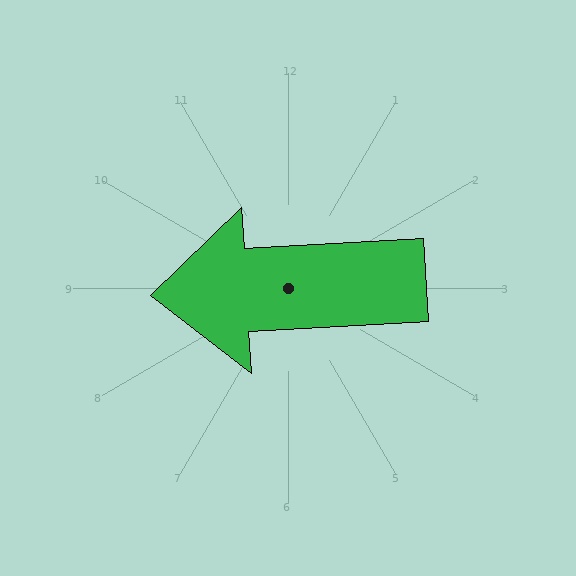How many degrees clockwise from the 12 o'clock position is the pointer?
Approximately 267 degrees.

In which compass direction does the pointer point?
West.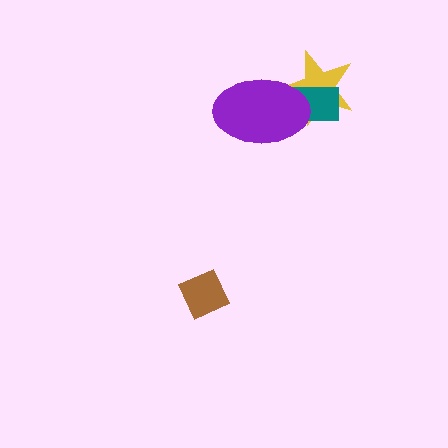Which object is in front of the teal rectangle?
The purple ellipse is in front of the teal rectangle.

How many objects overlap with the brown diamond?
0 objects overlap with the brown diamond.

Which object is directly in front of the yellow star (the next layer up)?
The teal rectangle is directly in front of the yellow star.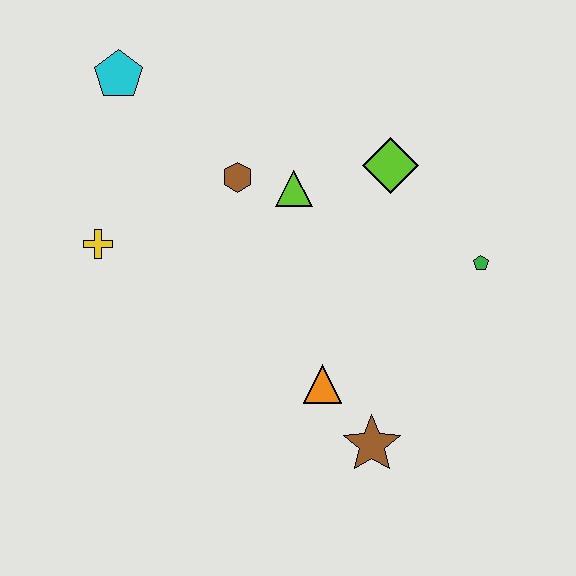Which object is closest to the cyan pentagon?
The brown hexagon is closest to the cyan pentagon.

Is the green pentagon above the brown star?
Yes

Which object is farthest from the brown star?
The cyan pentagon is farthest from the brown star.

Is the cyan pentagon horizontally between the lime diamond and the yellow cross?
Yes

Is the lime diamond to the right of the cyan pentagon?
Yes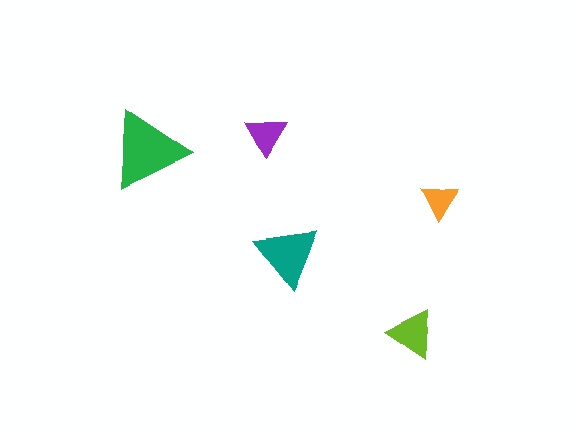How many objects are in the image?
There are 5 objects in the image.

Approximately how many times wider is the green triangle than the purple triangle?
About 2 times wider.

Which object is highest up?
The purple triangle is topmost.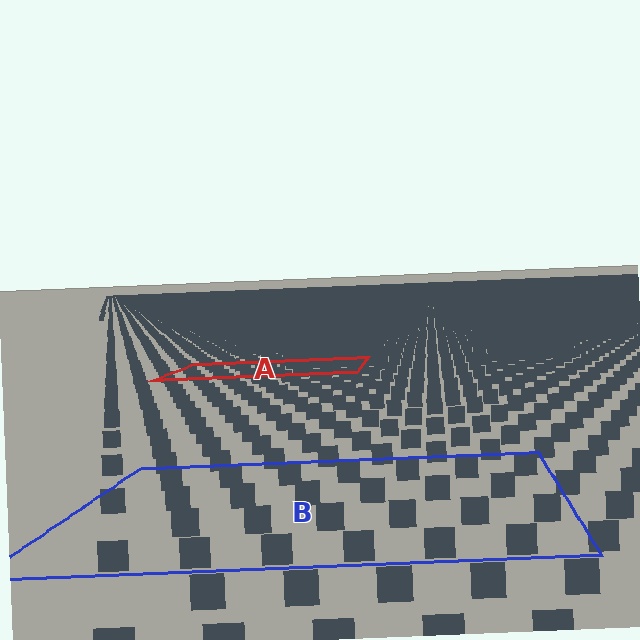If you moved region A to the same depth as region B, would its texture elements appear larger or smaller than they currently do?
They would appear larger. At a closer depth, the same texture elements are projected at a bigger on-screen size.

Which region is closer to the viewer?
Region B is closer. The texture elements there are larger and more spread out.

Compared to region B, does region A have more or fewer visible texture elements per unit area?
Region A has more texture elements per unit area — they are packed more densely because it is farther away.